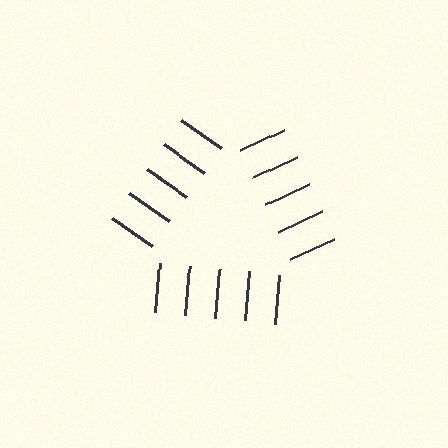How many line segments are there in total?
15 — 5 along each of the 3 edges.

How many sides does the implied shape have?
3 sides — the line-ends trace a triangle.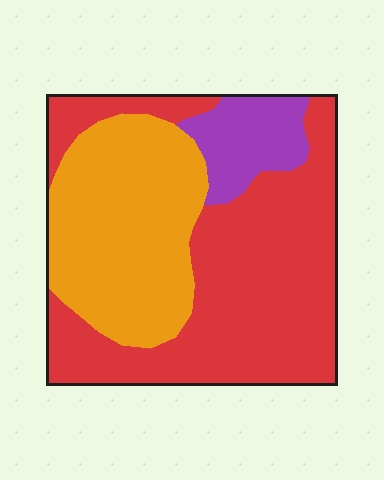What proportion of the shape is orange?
Orange covers about 35% of the shape.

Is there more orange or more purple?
Orange.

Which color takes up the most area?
Red, at roughly 55%.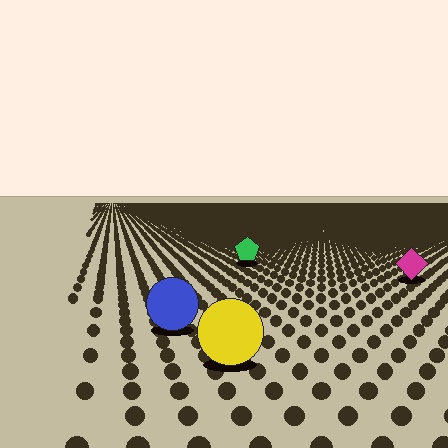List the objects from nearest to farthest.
From nearest to farthest: the yellow circle, the blue circle, the magenta diamond, the green pentagon.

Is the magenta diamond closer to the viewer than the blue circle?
No. The blue circle is closer — you can tell from the texture gradient: the ground texture is coarser near it.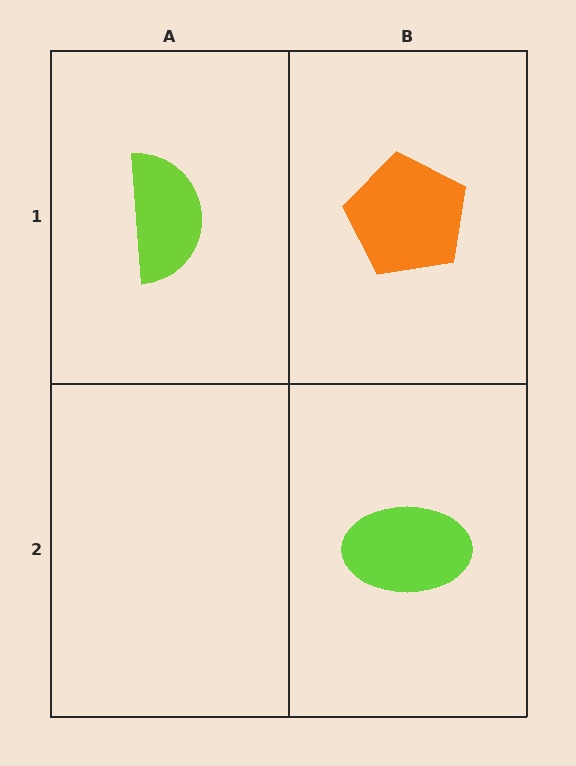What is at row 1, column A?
A lime semicircle.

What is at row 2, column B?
A lime ellipse.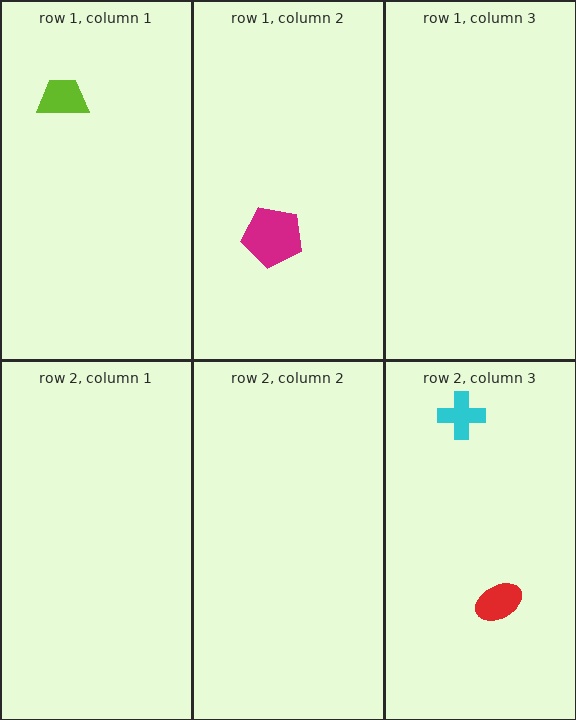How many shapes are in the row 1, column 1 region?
1.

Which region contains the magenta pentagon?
The row 1, column 2 region.